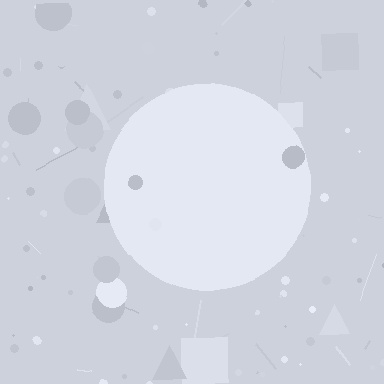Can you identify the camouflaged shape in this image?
The camouflaged shape is a circle.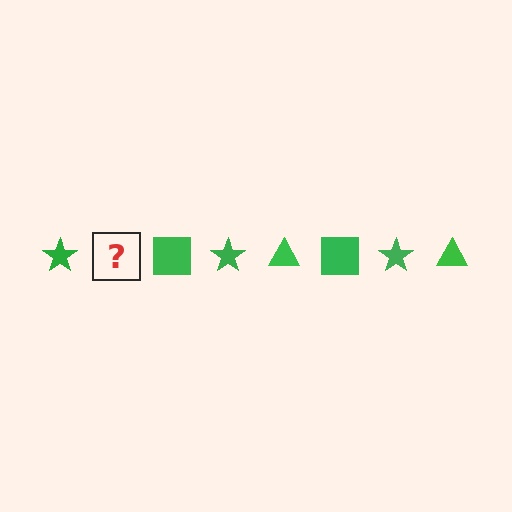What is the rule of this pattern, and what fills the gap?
The rule is that the pattern cycles through star, triangle, square shapes in green. The gap should be filled with a green triangle.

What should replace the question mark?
The question mark should be replaced with a green triangle.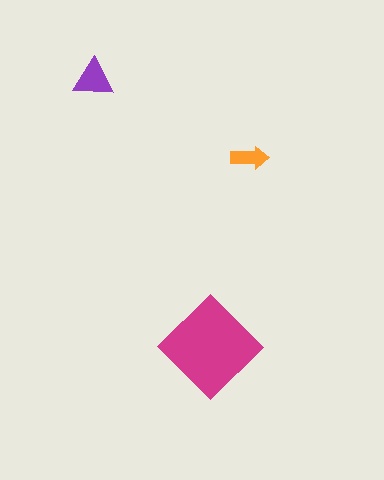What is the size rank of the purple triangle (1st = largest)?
2nd.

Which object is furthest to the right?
The orange arrow is rightmost.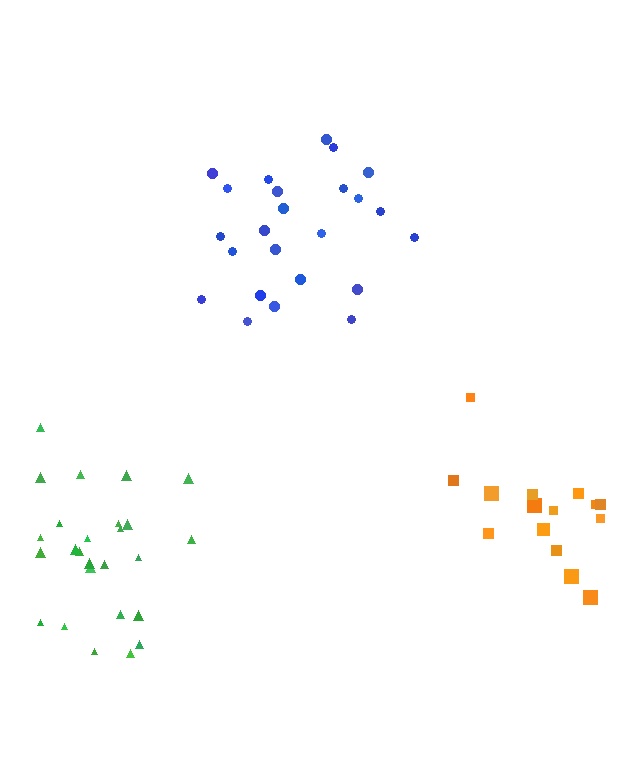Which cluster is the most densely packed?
Orange.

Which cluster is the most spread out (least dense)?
Green.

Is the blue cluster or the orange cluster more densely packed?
Orange.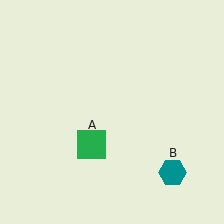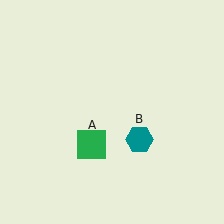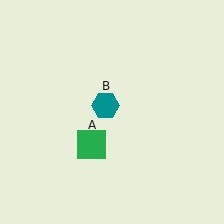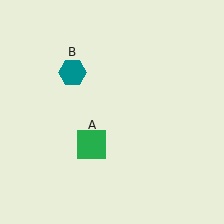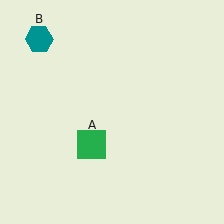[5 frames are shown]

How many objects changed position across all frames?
1 object changed position: teal hexagon (object B).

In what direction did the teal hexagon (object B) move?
The teal hexagon (object B) moved up and to the left.